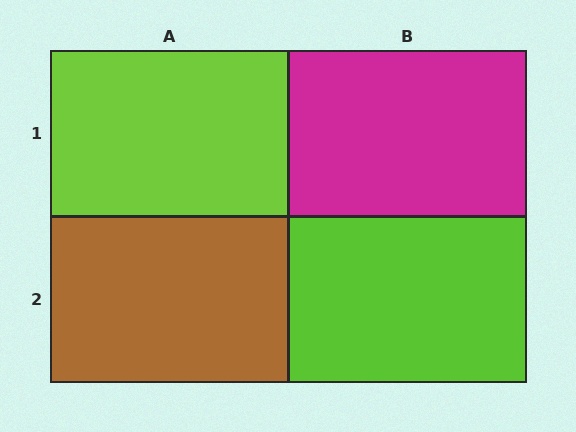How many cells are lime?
2 cells are lime.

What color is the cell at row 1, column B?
Magenta.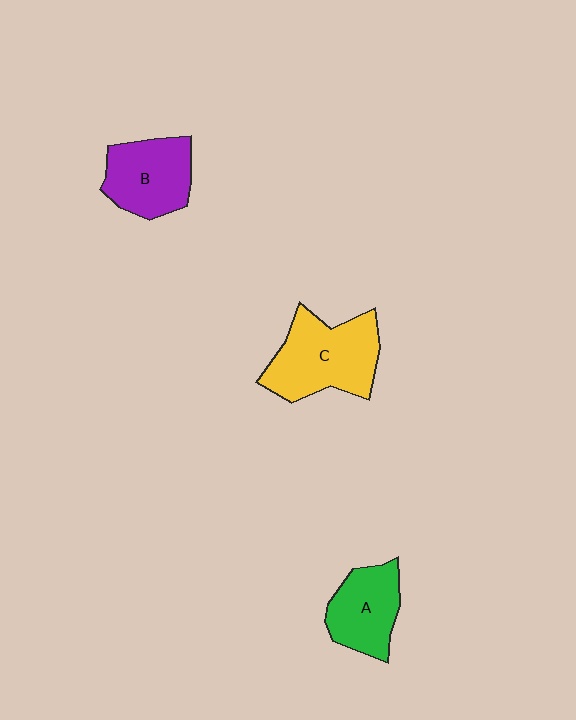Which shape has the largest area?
Shape C (yellow).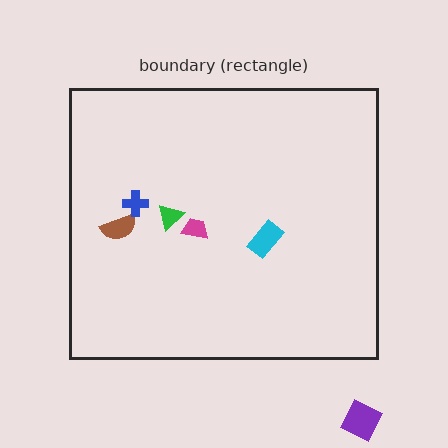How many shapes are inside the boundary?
5 inside, 1 outside.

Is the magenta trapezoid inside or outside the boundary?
Inside.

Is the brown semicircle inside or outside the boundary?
Inside.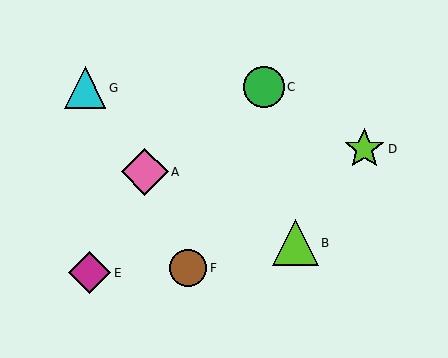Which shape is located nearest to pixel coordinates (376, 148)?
The lime star (labeled D) at (364, 149) is nearest to that location.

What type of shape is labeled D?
Shape D is a lime star.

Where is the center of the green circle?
The center of the green circle is at (264, 87).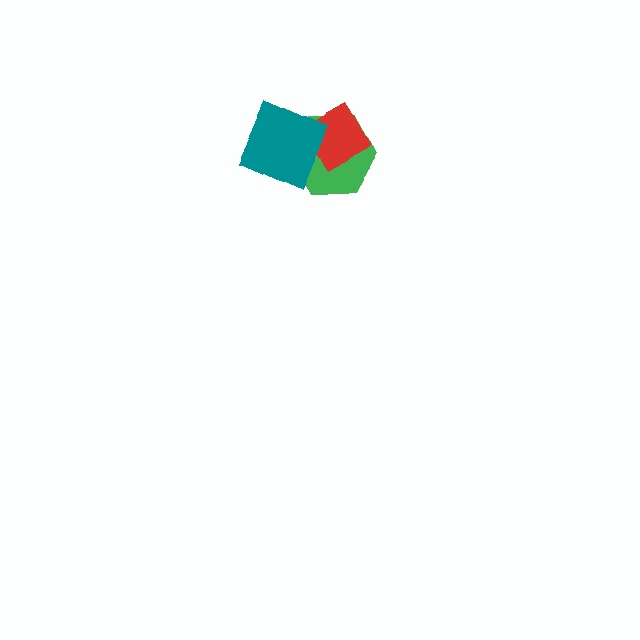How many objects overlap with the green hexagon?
2 objects overlap with the green hexagon.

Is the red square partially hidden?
Yes, it is partially covered by another shape.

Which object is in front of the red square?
The teal diamond is in front of the red square.